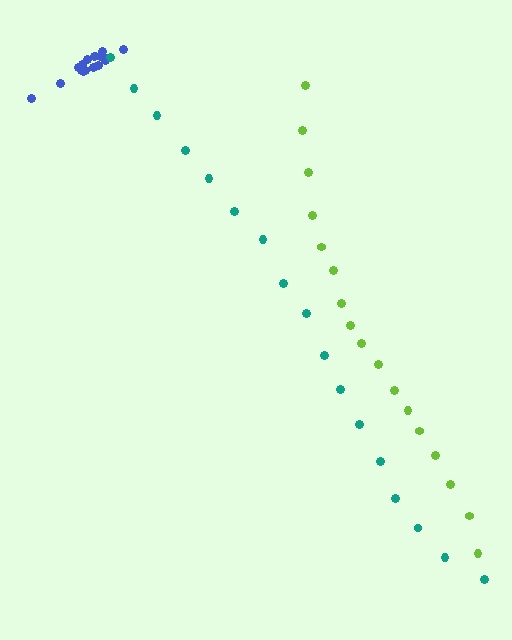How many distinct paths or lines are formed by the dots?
There are 3 distinct paths.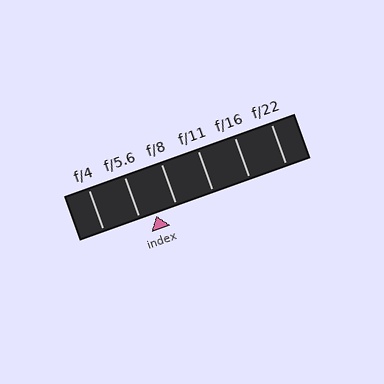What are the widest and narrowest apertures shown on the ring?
The widest aperture shown is f/4 and the narrowest is f/22.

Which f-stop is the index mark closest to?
The index mark is closest to f/5.6.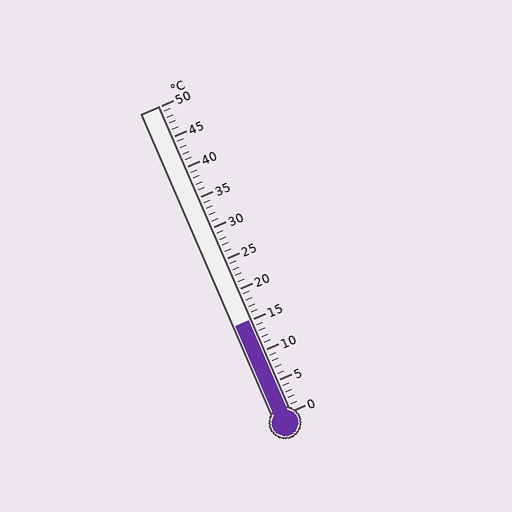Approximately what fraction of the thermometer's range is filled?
The thermometer is filled to approximately 30% of its range.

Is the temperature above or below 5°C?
The temperature is above 5°C.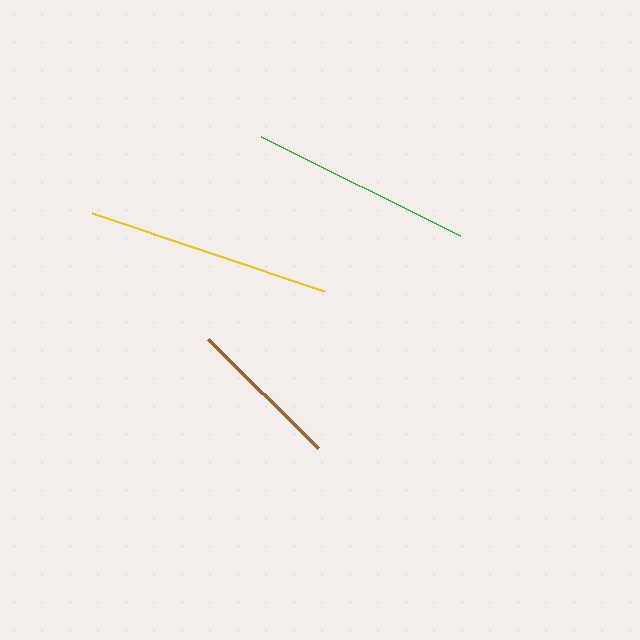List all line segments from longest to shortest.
From longest to shortest: yellow, green, brown.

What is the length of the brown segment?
The brown segment is approximately 155 pixels long.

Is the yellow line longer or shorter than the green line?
The yellow line is longer than the green line.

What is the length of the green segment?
The green segment is approximately 223 pixels long.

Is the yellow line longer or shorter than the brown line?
The yellow line is longer than the brown line.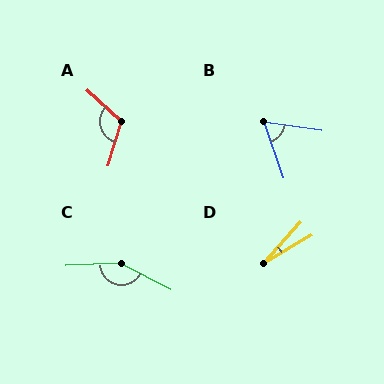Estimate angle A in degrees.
Approximately 115 degrees.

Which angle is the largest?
C, at approximately 150 degrees.